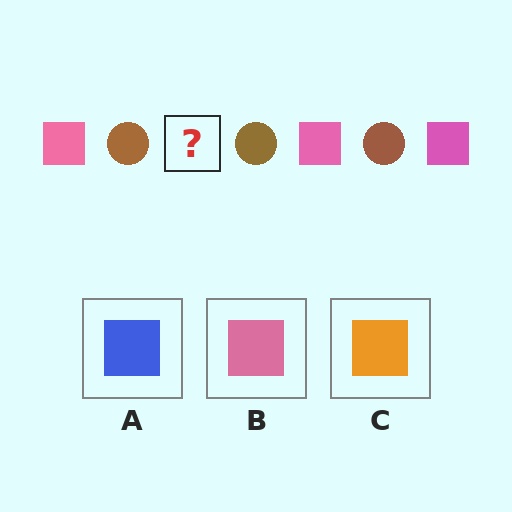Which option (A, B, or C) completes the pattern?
B.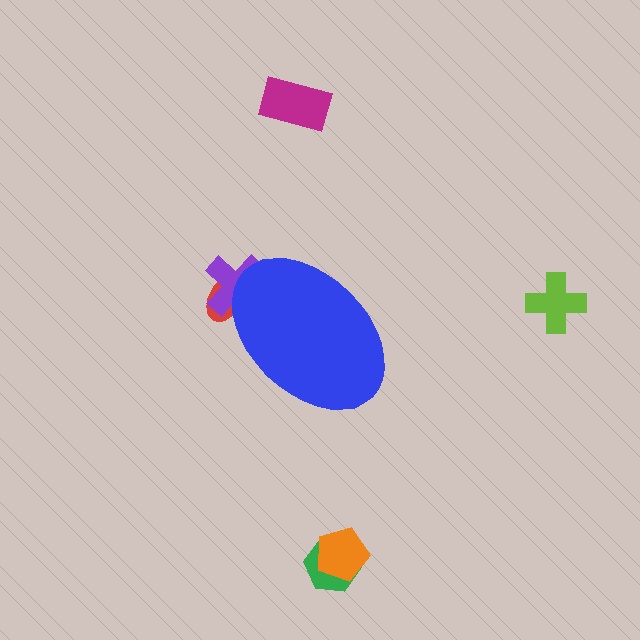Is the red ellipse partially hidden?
Yes, the red ellipse is partially hidden behind the blue ellipse.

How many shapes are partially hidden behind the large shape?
2 shapes are partially hidden.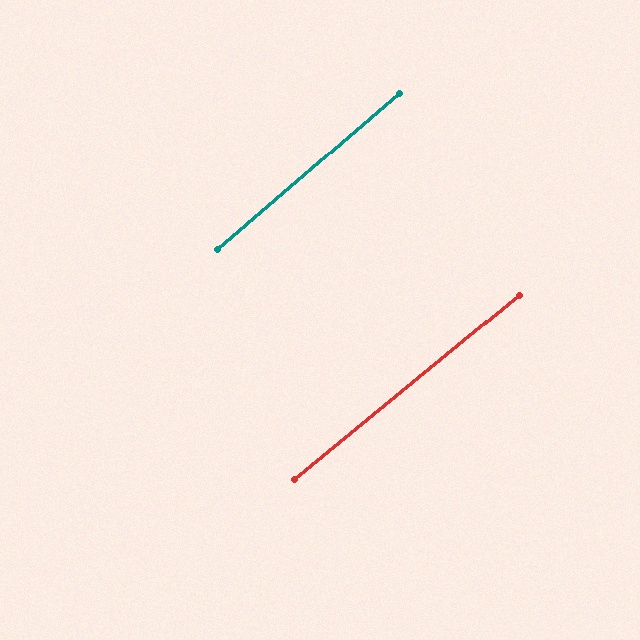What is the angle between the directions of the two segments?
Approximately 1 degree.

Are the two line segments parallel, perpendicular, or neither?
Parallel — their directions differ by only 1.3°.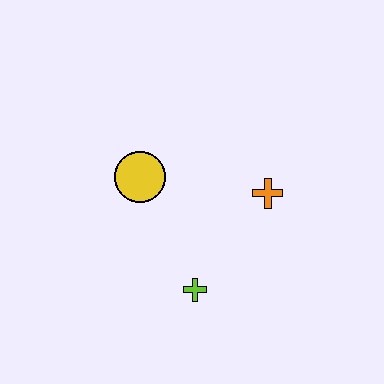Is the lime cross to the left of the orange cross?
Yes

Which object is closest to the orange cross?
The lime cross is closest to the orange cross.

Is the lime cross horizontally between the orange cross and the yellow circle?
Yes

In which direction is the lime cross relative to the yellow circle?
The lime cross is below the yellow circle.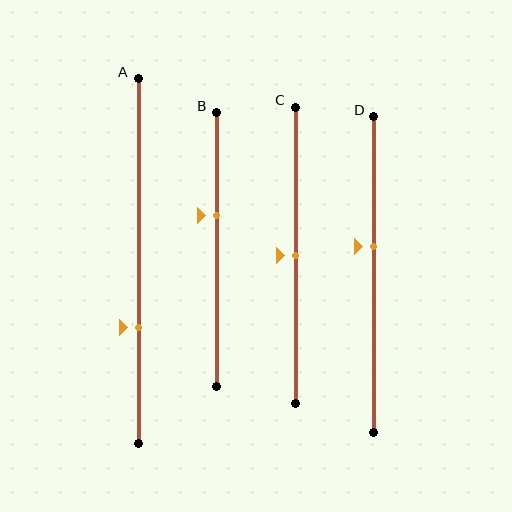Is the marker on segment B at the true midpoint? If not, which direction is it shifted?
No, the marker on segment B is shifted upward by about 13% of the segment length.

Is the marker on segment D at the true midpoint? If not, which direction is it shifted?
No, the marker on segment D is shifted upward by about 9% of the segment length.